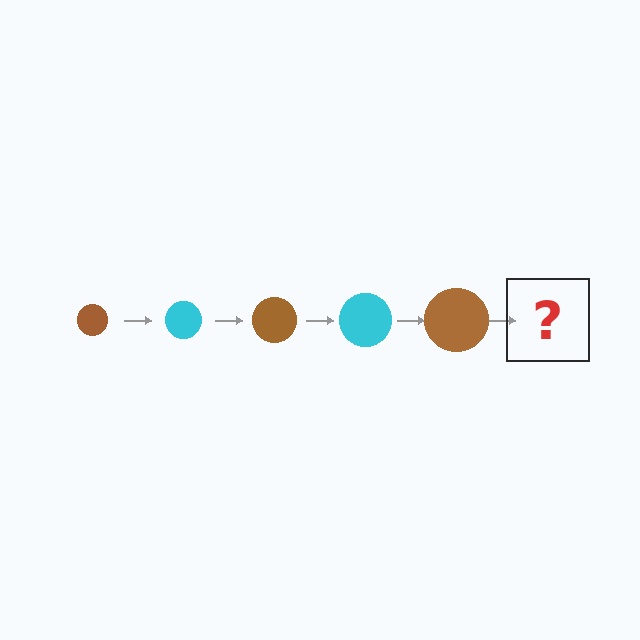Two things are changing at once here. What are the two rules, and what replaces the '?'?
The two rules are that the circle grows larger each step and the color cycles through brown and cyan. The '?' should be a cyan circle, larger than the previous one.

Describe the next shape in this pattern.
It should be a cyan circle, larger than the previous one.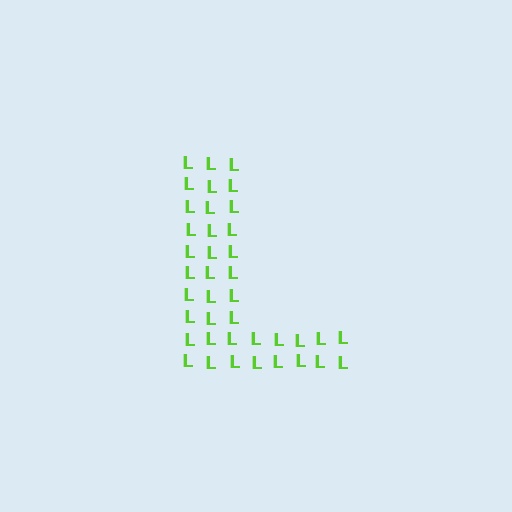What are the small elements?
The small elements are letter L's.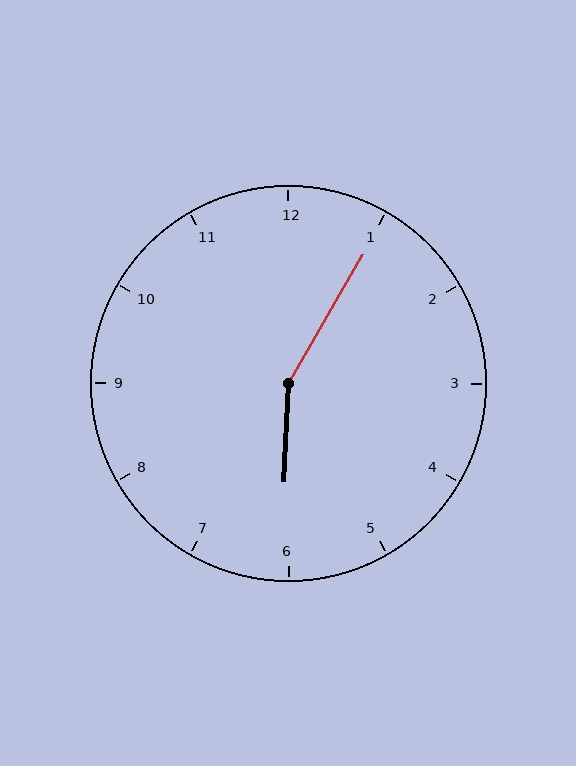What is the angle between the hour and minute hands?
Approximately 152 degrees.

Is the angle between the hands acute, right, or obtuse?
It is obtuse.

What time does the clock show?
6:05.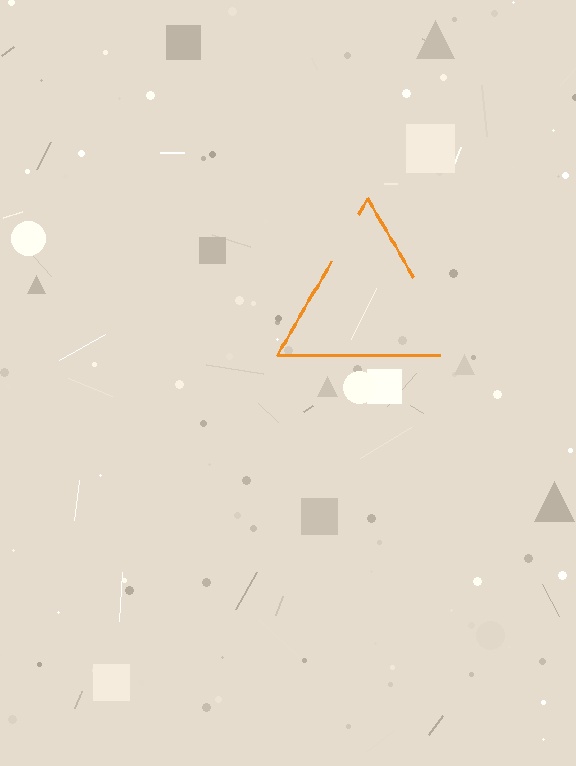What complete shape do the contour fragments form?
The contour fragments form a triangle.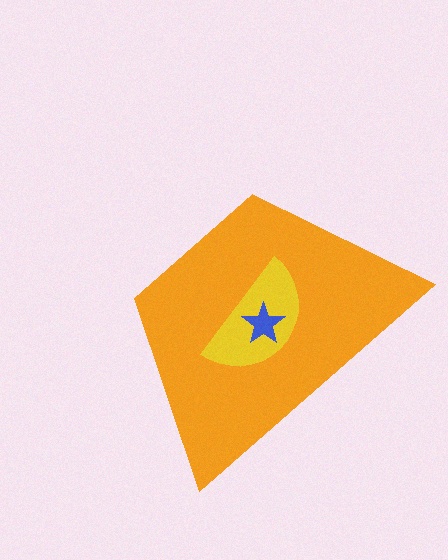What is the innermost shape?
The blue star.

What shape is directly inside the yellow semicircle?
The blue star.